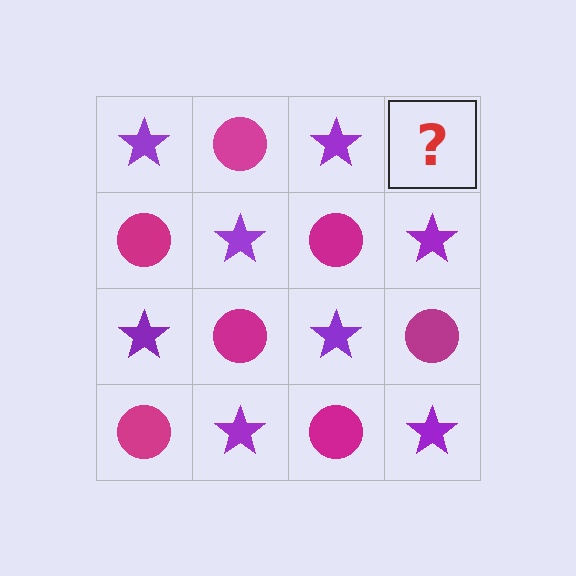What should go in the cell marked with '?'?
The missing cell should contain a magenta circle.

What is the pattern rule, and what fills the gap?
The rule is that it alternates purple star and magenta circle in a checkerboard pattern. The gap should be filled with a magenta circle.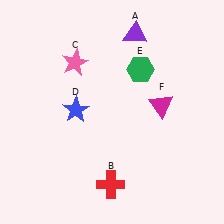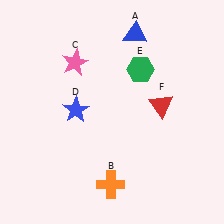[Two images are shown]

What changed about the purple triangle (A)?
In Image 1, A is purple. In Image 2, it changed to blue.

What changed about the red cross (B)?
In Image 1, B is red. In Image 2, it changed to orange.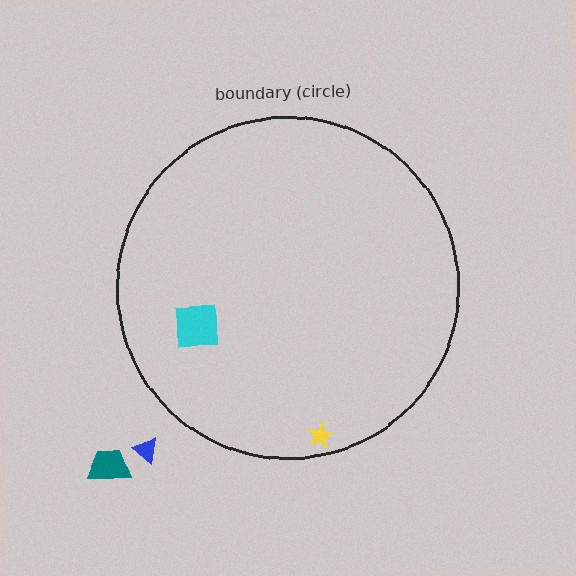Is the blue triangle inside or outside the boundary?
Outside.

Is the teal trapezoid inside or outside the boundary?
Outside.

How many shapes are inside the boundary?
2 inside, 2 outside.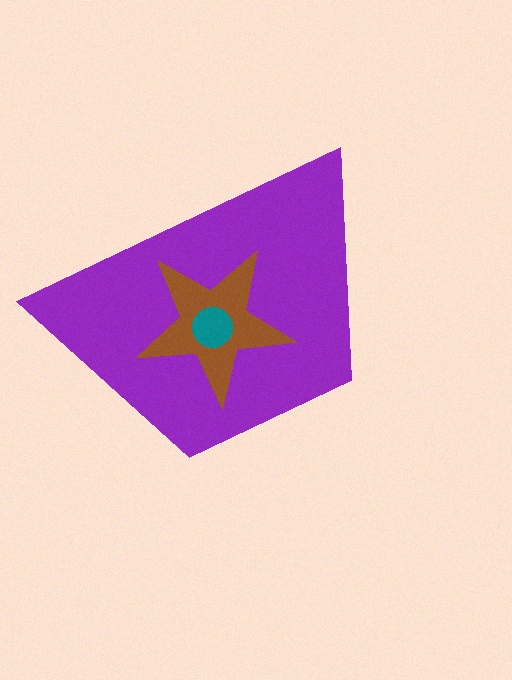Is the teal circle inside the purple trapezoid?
Yes.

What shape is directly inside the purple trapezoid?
The brown star.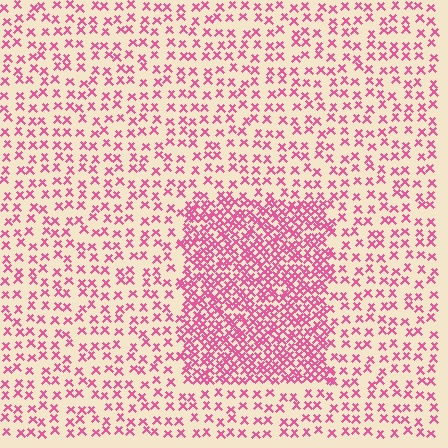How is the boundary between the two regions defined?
The boundary is defined by a change in element density (approximately 2.5x ratio). All elements are the same color, size, and shape.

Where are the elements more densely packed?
The elements are more densely packed inside the rectangle boundary.